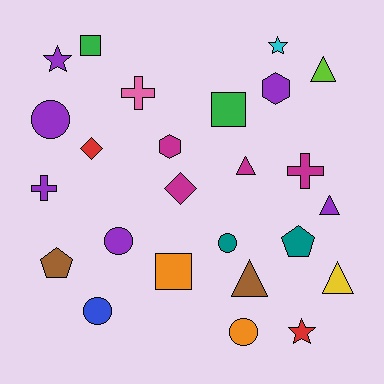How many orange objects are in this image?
There are 2 orange objects.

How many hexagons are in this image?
There are 2 hexagons.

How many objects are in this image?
There are 25 objects.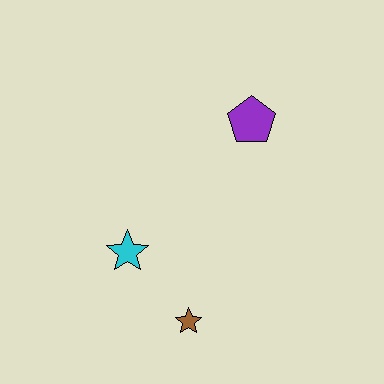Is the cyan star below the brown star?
No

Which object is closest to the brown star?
The cyan star is closest to the brown star.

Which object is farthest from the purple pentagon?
The brown star is farthest from the purple pentagon.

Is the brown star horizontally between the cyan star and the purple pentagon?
Yes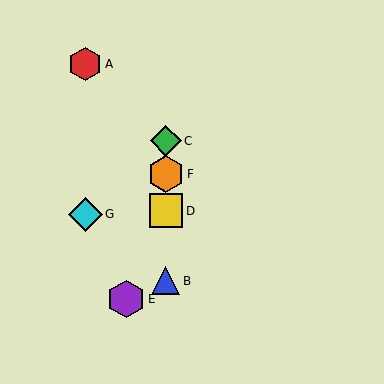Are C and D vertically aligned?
Yes, both are at x≈166.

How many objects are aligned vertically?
4 objects (B, C, D, F) are aligned vertically.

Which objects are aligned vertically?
Objects B, C, D, F are aligned vertically.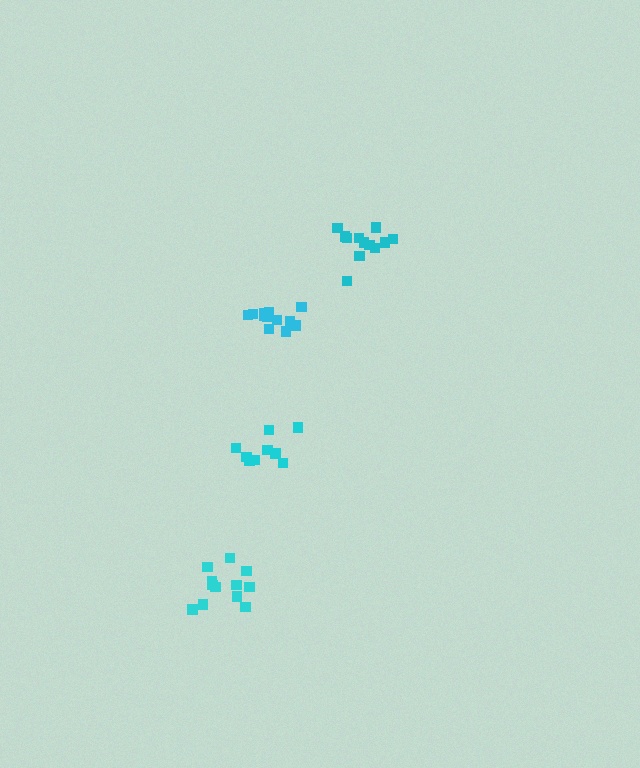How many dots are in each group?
Group 1: 9 dots, Group 2: 12 dots, Group 3: 12 dots, Group 4: 12 dots (45 total).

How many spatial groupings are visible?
There are 4 spatial groupings.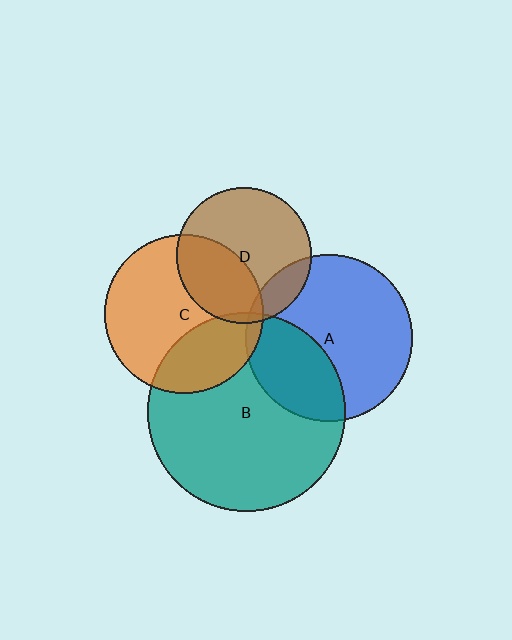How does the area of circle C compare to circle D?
Approximately 1.4 times.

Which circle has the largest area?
Circle B (teal).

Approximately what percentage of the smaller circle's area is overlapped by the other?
Approximately 30%.